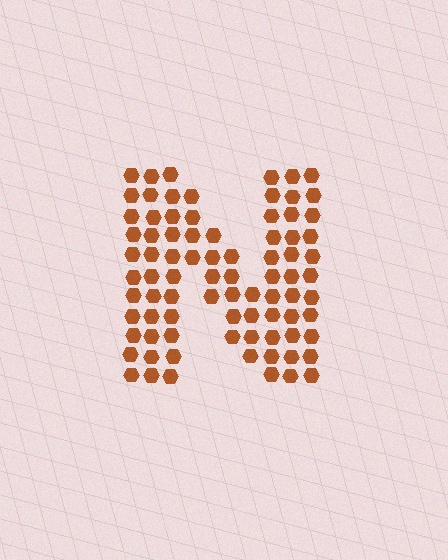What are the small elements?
The small elements are hexagons.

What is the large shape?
The large shape is the letter N.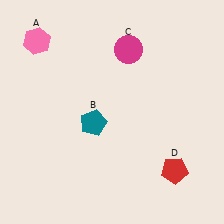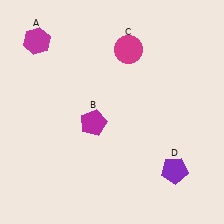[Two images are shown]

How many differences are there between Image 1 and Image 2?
There are 3 differences between the two images.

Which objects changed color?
A changed from pink to magenta. B changed from teal to magenta. D changed from red to purple.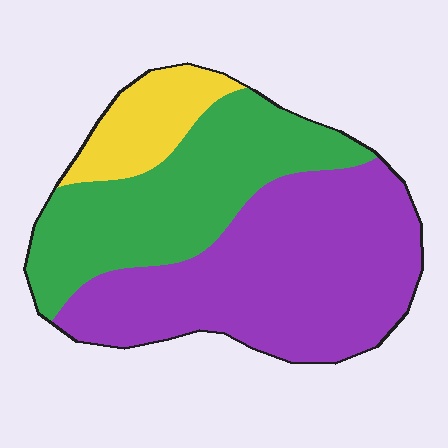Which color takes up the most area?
Purple, at roughly 50%.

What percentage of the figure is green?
Green takes up between a third and a half of the figure.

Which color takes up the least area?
Yellow, at roughly 10%.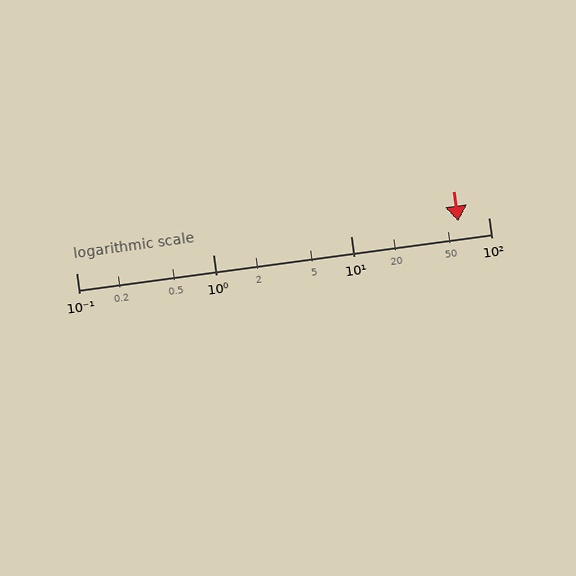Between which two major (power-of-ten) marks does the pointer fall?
The pointer is between 10 and 100.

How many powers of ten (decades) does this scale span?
The scale spans 3 decades, from 0.1 to 100.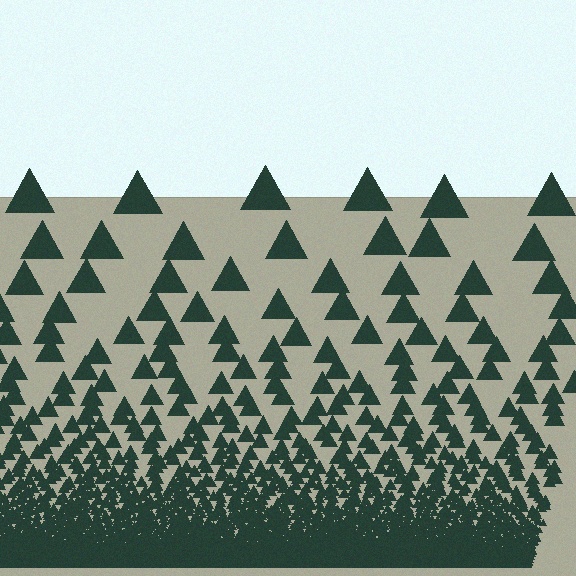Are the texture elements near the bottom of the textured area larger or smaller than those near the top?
Smaller. The gradient is inverted — elements near the bottom are smaller and denser.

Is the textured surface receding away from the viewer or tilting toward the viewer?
The surface appears to tilt toward the viewer. Texture elements get larger and sparser toward the top.